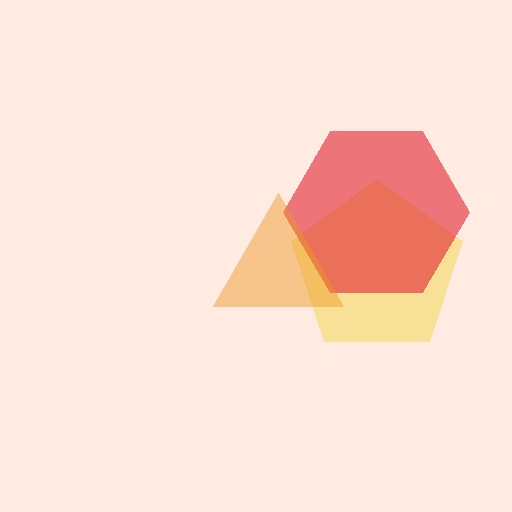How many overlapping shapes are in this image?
There are 3 overlapping shapes in the image.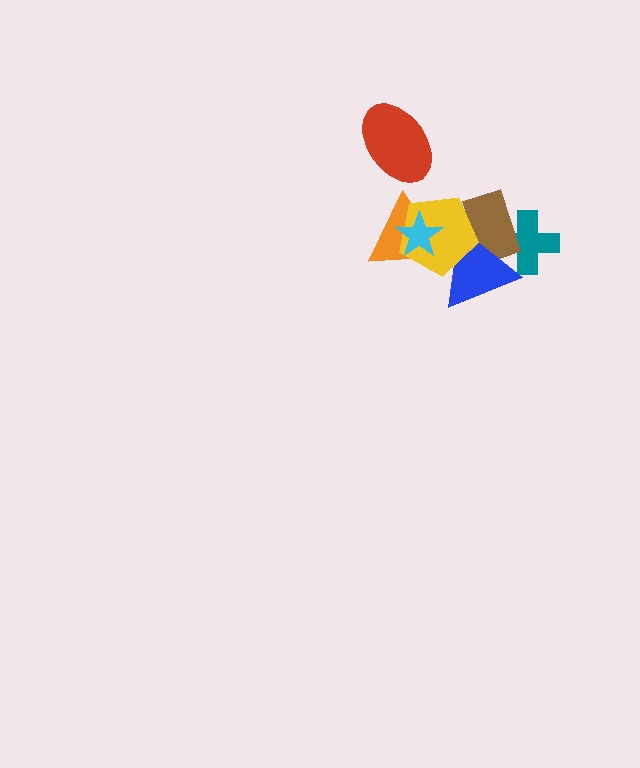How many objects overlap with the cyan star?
2 objects overlap with the cyan star.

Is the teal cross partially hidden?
Yes, it is partially covered by another shape.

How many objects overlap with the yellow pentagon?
4 objects overlap with the yellow pentagon.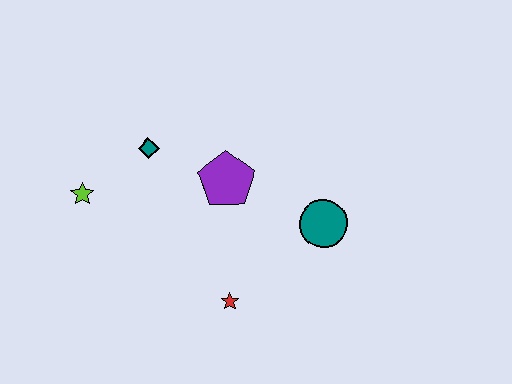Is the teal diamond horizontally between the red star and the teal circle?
No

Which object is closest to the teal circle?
The purple pentagon is closest to the teal circle.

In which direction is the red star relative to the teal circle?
The red star is to the left of the teal circle.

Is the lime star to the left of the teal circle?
Yes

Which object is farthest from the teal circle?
The lime star is farthest from the teal circle.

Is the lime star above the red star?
Yes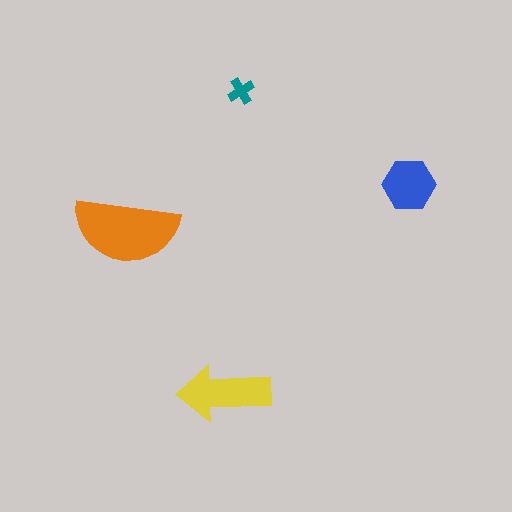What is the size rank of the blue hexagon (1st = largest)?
3rd.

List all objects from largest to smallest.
The orange semicircle, the yellow arrow, the blue hexagon, the teal cross.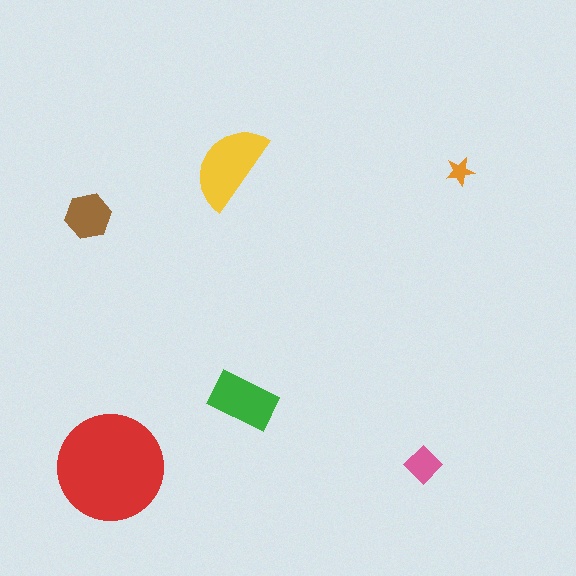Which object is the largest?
The red circle.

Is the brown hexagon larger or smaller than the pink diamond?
Larger.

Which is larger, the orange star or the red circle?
The red circle.